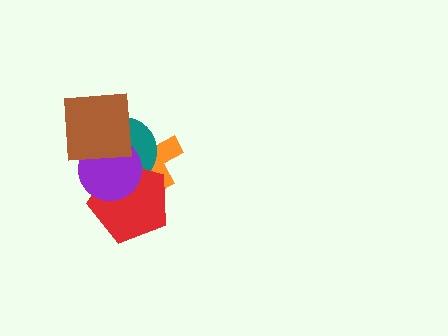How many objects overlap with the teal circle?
4 objects overlap with the teal circle.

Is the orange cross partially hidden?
Yes, it is partially covered by another shape.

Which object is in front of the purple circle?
The brown square is in front of the purple circle.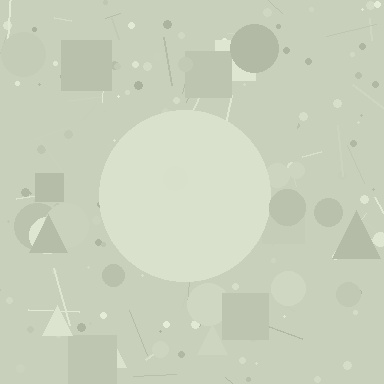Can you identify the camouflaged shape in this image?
The camouflaged shape is a circle.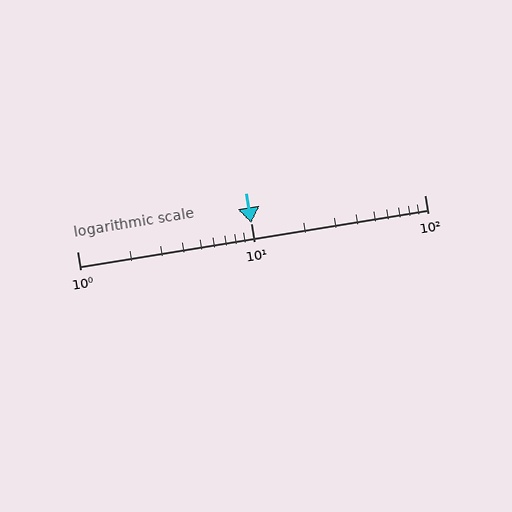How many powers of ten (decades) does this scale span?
The scale spans 2 decades, from 1 to 100.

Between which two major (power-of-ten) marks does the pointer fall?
The pointer is between 10 and 100.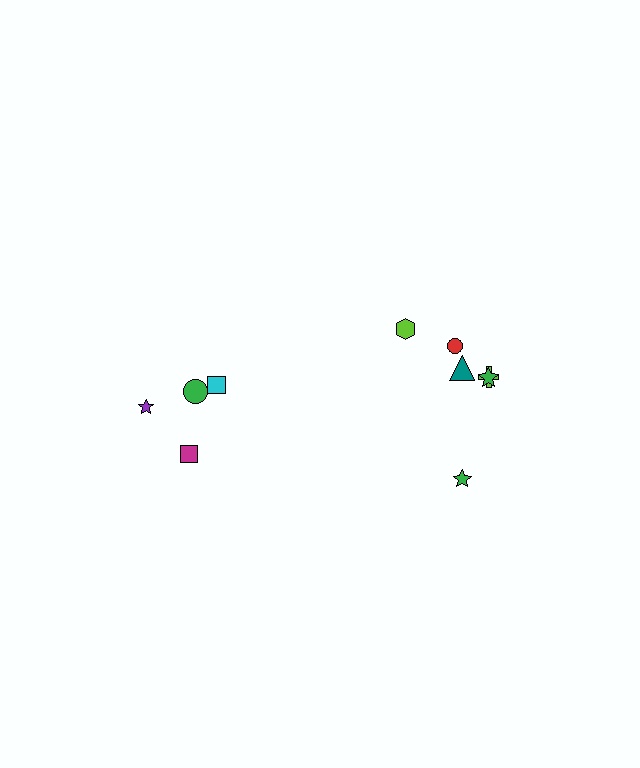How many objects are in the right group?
There are 6 objects.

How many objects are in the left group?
There are 4 objects.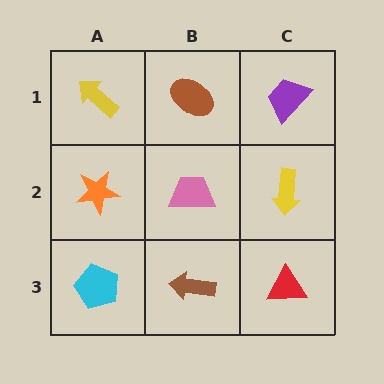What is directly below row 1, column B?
A pink trapezoid.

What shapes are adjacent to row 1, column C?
A yellow arrow (row 2, column C), a brown ellipse (row 1, column B).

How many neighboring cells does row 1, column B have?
3.